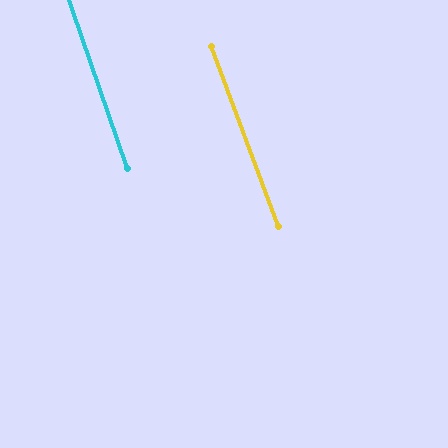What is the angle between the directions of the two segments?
Approximately 1 degree.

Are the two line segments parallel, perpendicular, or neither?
Parallel — their directions differ by only 1.1°.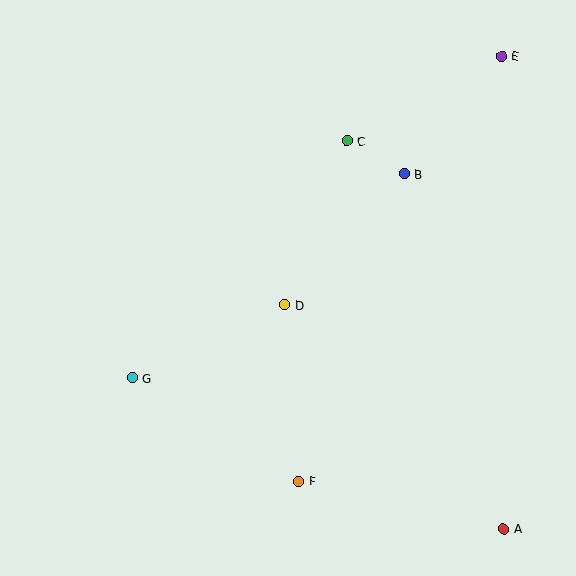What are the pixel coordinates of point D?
Point D is at (285, 305).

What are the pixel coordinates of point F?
Point F is at (299, 481).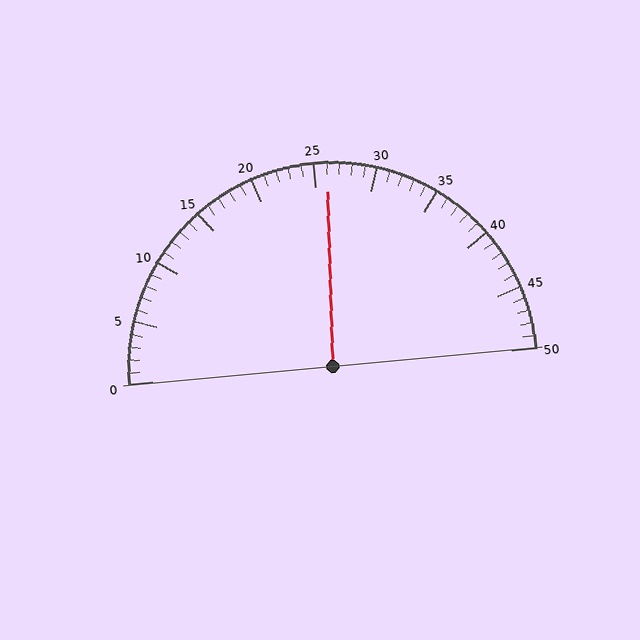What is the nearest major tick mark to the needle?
The nearest major tick mark is 25.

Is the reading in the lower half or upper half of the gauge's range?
The reading is in the upper half of the range (0 to 50).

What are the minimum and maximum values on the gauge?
The gauge ranges from 0 to 50.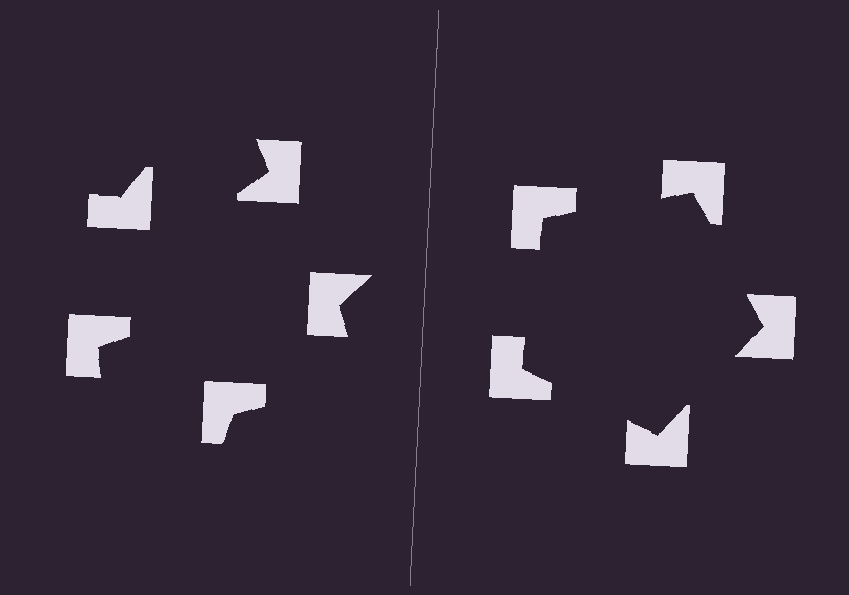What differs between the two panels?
The notched squares are positioned identically on both sides; only the wedge orientations differ. On the right they align to a pentagon; on the left they are misaligned.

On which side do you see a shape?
An illusory pentagon appears on the right side. On the left side the wedge cuts are rotated, so no coherent shape forms.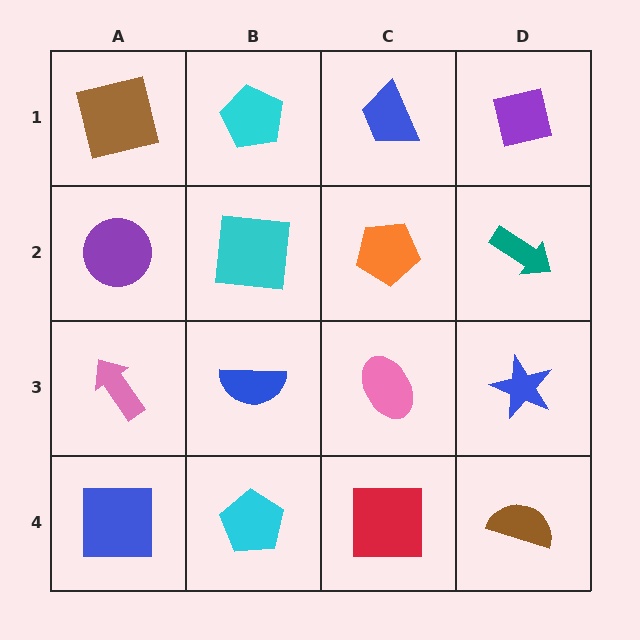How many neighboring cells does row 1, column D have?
2.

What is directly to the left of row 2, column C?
A cyan square.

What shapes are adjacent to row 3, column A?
A purple circle (row 2, column A), a blue square (row 4, column A), a blue semicircle (row 3, column B).